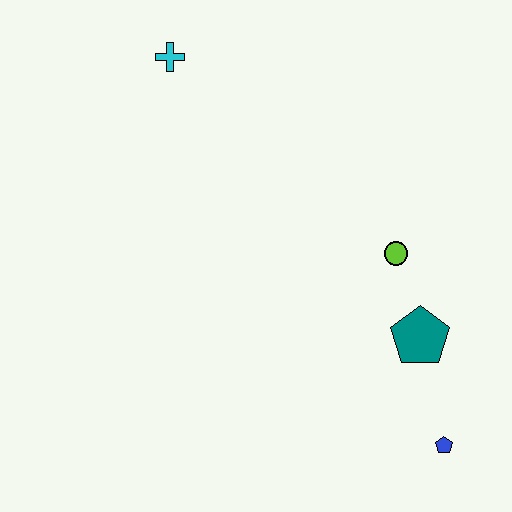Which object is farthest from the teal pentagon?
The cyan cross is farthest from the teal pentagon.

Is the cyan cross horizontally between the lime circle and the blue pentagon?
No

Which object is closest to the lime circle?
The teal pentagon is closest to the lime circle.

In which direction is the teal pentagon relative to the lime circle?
The teal pentagon is below the lime circle.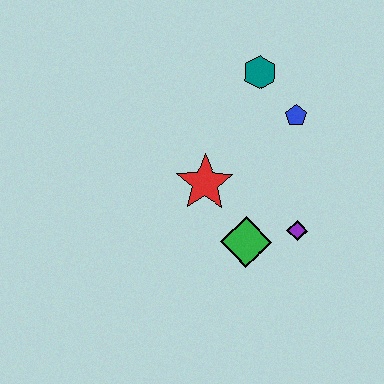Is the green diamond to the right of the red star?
Yes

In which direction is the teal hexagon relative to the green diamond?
The teal hexagon is above the green diamond.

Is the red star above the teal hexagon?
No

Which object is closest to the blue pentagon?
The teal hexagon is closest to the blue pentagon.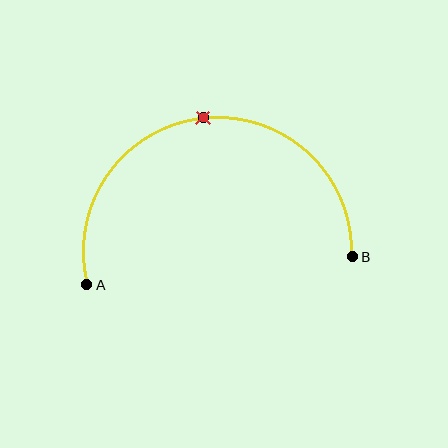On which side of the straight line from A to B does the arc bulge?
The arc bulges above the straight line connecting A and B.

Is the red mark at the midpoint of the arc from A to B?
Yes. The red mark lies on the arc at equal arc-length from both A and B — it is the arc midpoint.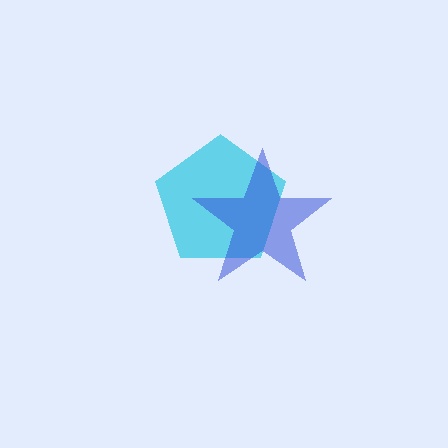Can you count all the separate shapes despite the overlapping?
Yes, there are 2 separate shapes.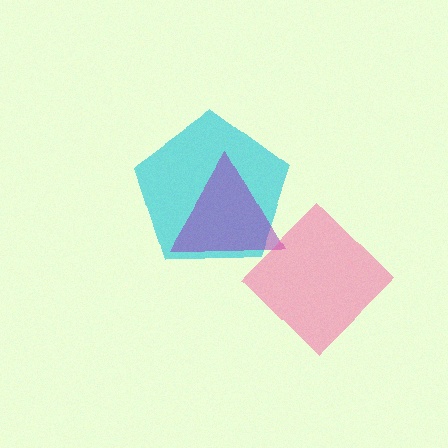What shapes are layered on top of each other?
The layered shapes are: a cyan pentagon, a purple triangle, a pink diamond.